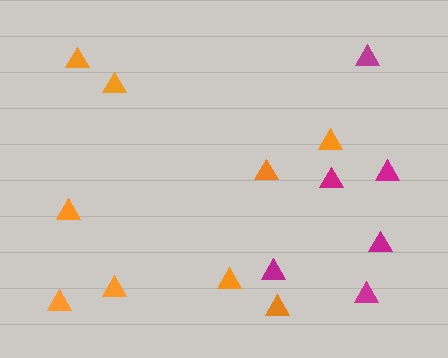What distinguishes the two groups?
There are 2 groups: one group of orange triangles (9) and one group of magenta triangles (6).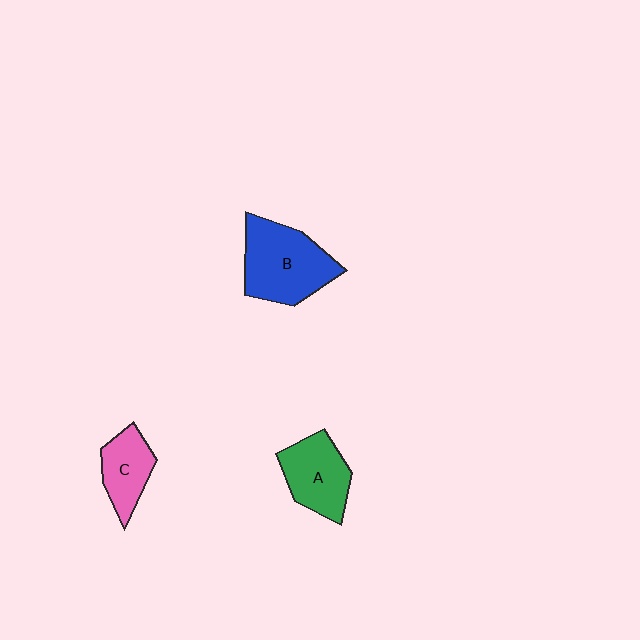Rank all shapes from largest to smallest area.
From largest to smallest: B (blue), A (green), C (pink).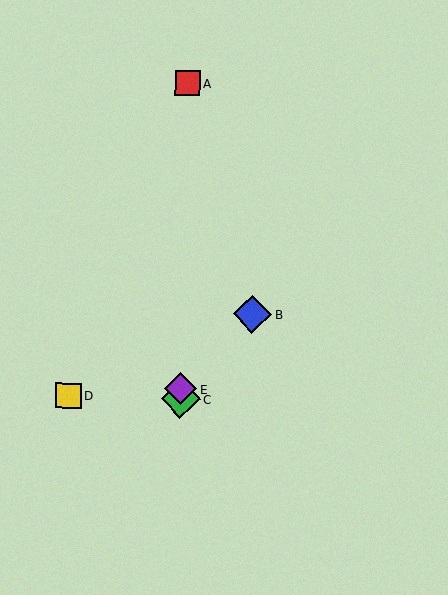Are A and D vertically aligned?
No, A is at x≈187 and D is at x≈68.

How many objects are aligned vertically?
3 objects (A, C, E) are aligned vertically.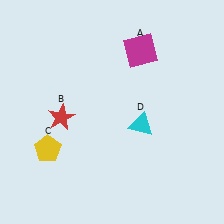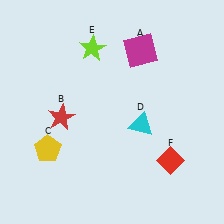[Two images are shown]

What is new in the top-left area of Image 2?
A lime star (E) was added in the top-left area of Image 2.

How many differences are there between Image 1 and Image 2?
There are 2 differences between the two images.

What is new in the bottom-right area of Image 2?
A red diamond (F) was added in the bottom-right area of Image 2.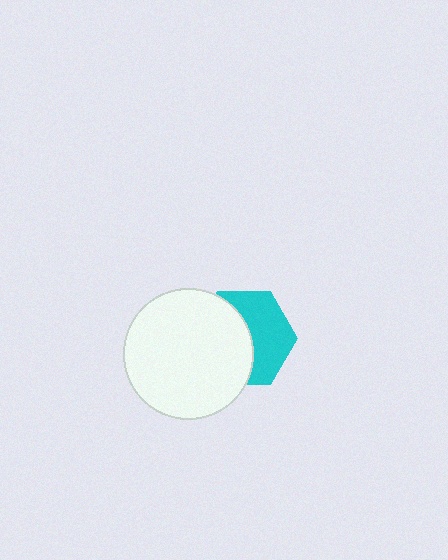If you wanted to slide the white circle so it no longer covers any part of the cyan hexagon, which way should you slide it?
Slide it left — that is the most direct way to separate the two shapes.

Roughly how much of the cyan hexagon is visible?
About half of it is visible (roughly 49%).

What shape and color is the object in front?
The object in front is a white circle.